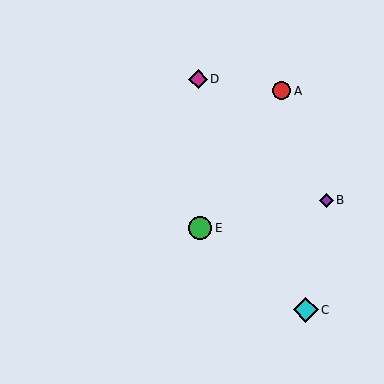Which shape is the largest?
The cyan diamond (labeled C) is the largest.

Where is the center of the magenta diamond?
The center of the magenta diamond is at (198, 79).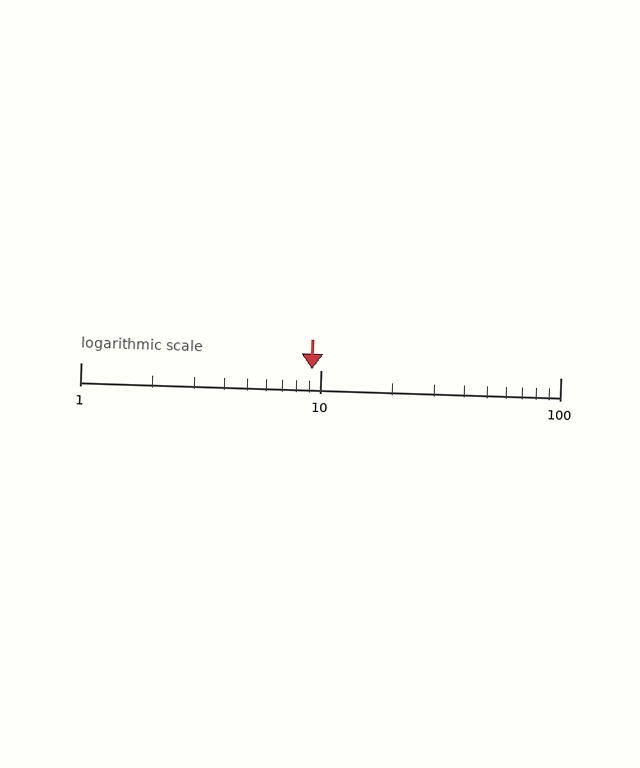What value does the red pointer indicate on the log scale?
The pointer indicates approximately 9.2.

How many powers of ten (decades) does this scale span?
The scale spans 2 decades, from 1 to 100.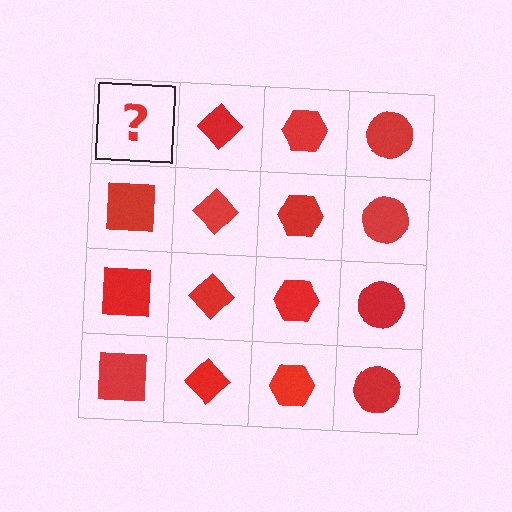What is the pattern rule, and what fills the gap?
The rule is that each column has a consistent shape. The gap should be filled with a red square.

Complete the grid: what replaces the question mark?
The question mark should be replaced with a red square.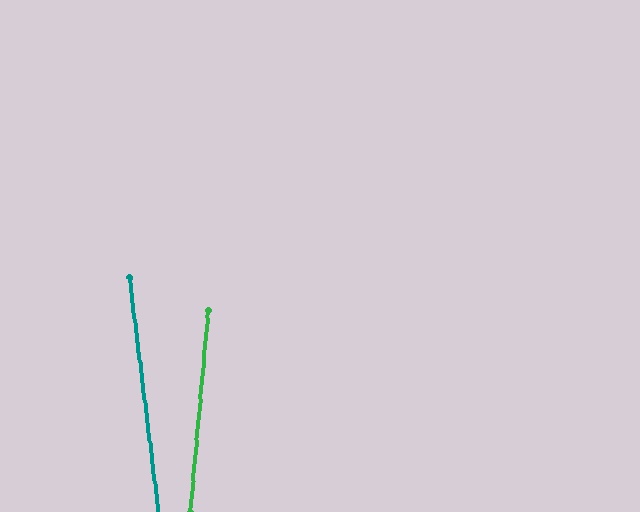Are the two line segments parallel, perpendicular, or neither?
Neither parallel nor perpendicular — they differ by about 12°.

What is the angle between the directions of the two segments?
Approximately 12 degrees.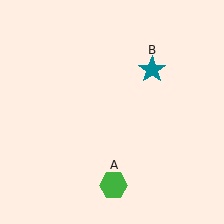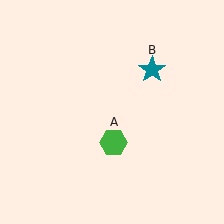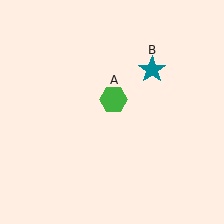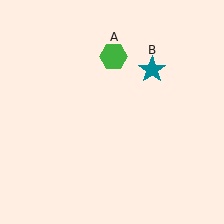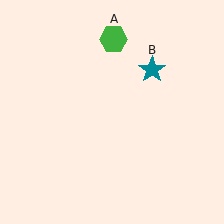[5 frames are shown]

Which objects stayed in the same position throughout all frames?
Teal star (object B) remained stationary.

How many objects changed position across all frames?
1 object changed position: green hexagon (object A).